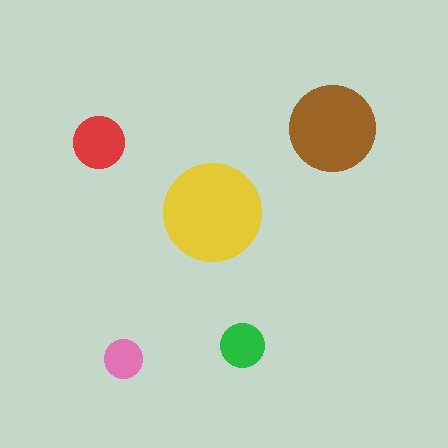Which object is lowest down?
The pink circle is bottommost.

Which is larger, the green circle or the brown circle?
The brown one.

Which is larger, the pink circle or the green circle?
The green one.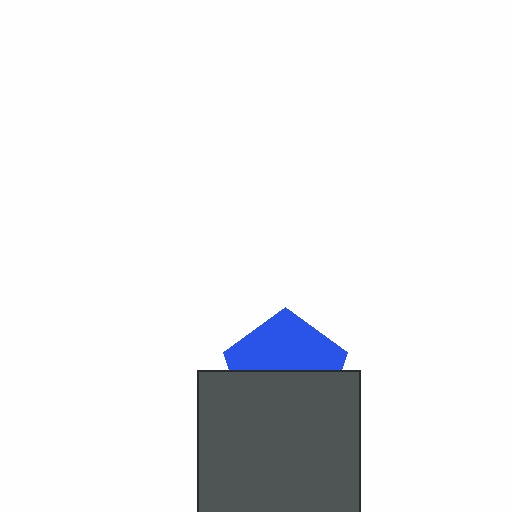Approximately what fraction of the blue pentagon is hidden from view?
Roughly 52% of the blue pentagon is hidden behind the dark gray rectangle.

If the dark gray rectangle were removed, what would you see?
You would see the complete blue pentagon.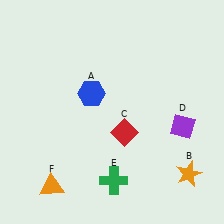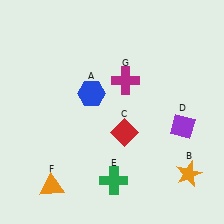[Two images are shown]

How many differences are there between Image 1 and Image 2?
There is 1 difference between the two images.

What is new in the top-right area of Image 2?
A magenta cross (G) was added in the top-right area of Image 2.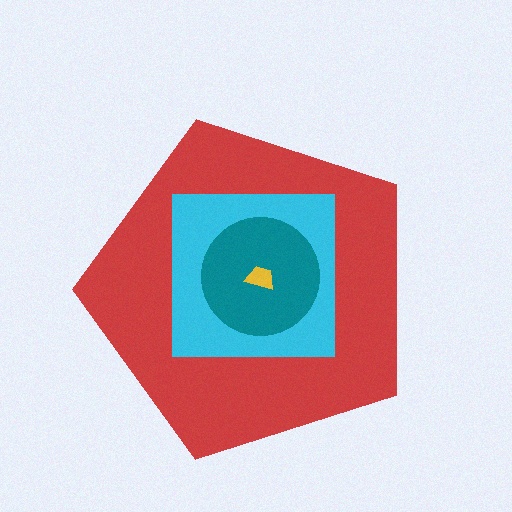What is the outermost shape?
The red pentagon.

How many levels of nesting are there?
4.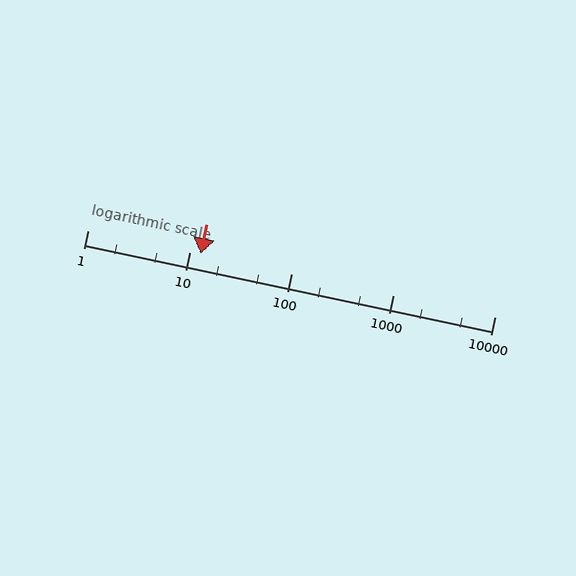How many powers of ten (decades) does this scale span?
The scale spans 4 decades, from 1 to 10000.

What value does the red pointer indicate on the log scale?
The pointer indicates approximately 13.